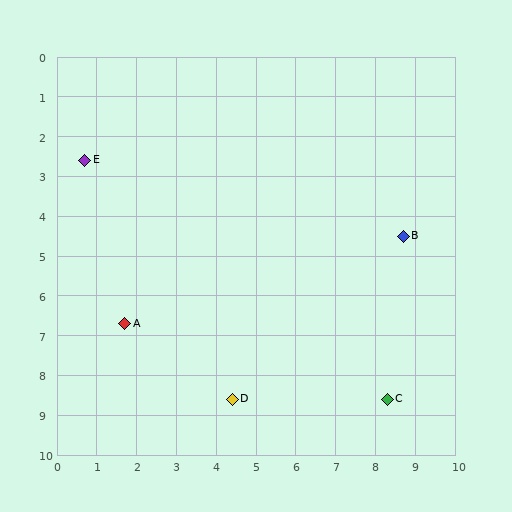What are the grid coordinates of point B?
Point B is at approximately (8.7, 4.5).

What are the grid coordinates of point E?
Point E is at approximately (0.7, 2.6).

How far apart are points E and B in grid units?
Points E and B are about 8.2 grid units apart.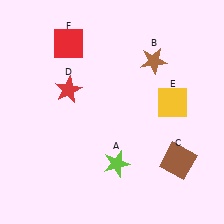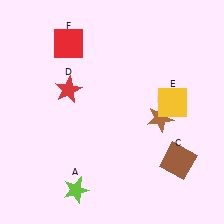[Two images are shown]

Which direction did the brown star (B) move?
The brown star (B) moved down.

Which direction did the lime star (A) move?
The lime star (A) moved left.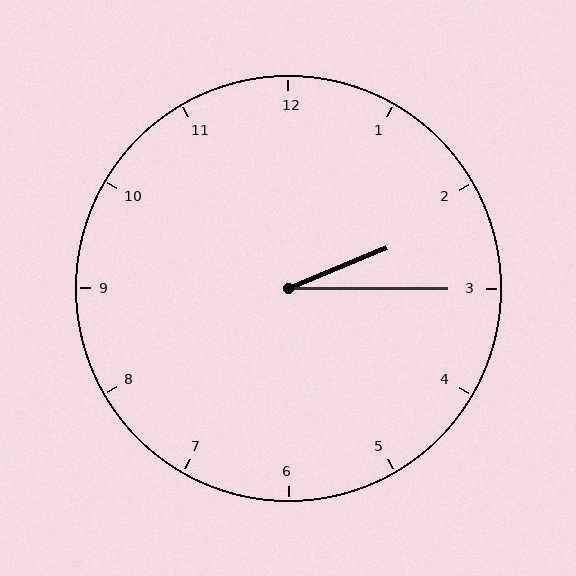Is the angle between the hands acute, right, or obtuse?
It is acute.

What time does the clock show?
2:15.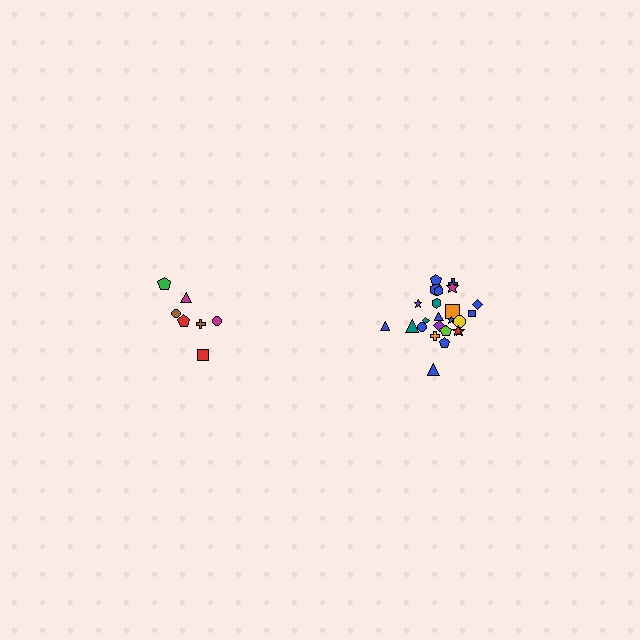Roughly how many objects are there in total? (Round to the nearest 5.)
Roughly 30 objects in total.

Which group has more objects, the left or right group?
The right group.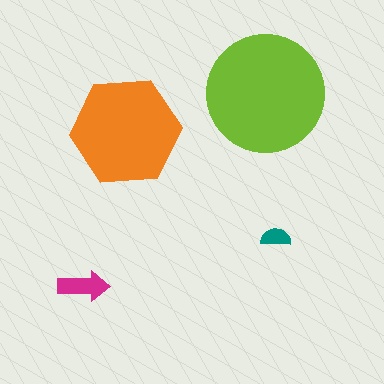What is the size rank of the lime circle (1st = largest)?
1st.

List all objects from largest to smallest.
The lime circle, the orange hexagon, the magenta arrow, the teal semicircle.